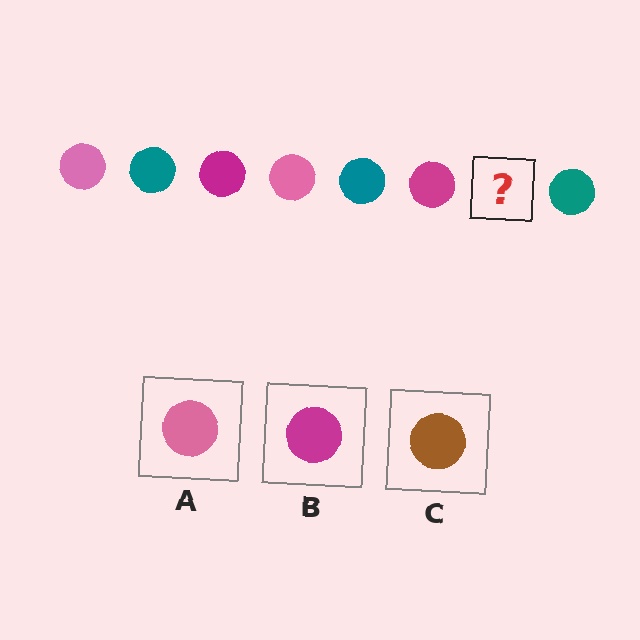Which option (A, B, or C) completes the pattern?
A.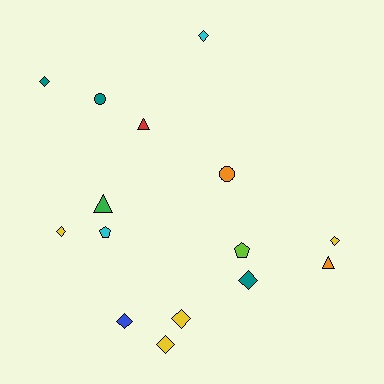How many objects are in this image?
There are 15 objects.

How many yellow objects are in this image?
There are 4 yellow objects.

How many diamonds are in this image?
There are 8 diamonds.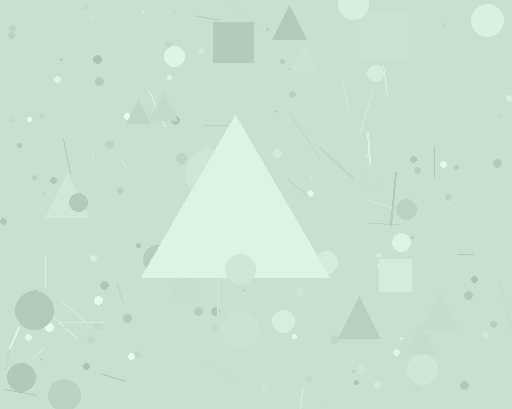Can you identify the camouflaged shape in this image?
The camouflaged shape is a triangle.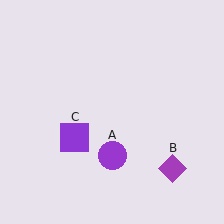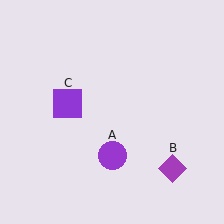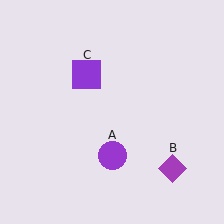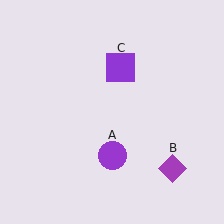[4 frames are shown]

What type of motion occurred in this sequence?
The purple square (object C) rotated clockwise around the center of the scene.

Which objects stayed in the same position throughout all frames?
Purple circle (object A) and purple diamond (object B) remained stationary.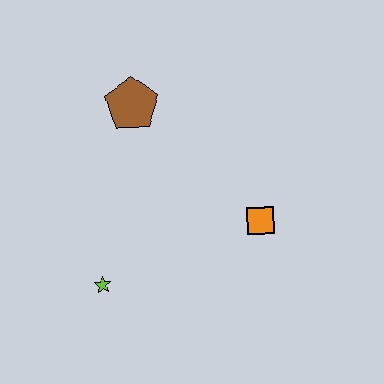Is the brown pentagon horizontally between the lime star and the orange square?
Yes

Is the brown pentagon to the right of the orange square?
No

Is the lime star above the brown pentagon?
No